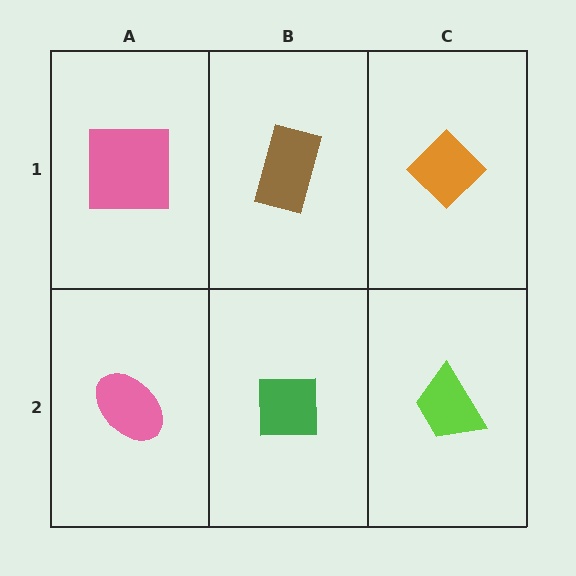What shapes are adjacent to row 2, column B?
A brown rectangle (row 1, column B), a pink ellipse (row 2, column A), a lime trapezoid (row 2, column C).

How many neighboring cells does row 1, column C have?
2.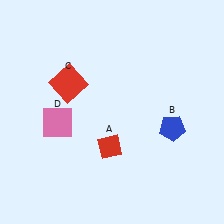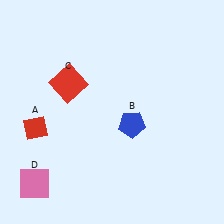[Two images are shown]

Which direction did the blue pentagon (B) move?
The blue pentagon (B) moved left.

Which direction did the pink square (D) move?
The pink square (D) moved down.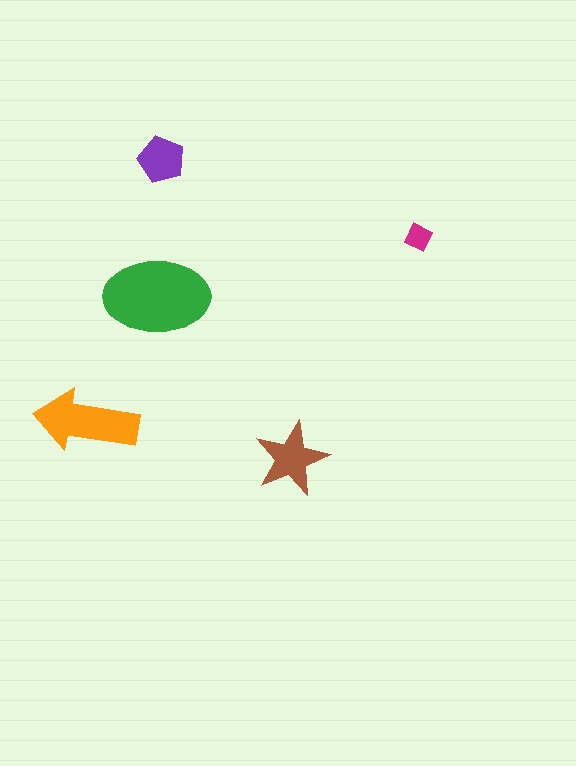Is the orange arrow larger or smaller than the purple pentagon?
Larger.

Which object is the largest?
The green ellipse.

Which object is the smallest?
The magenta diamond.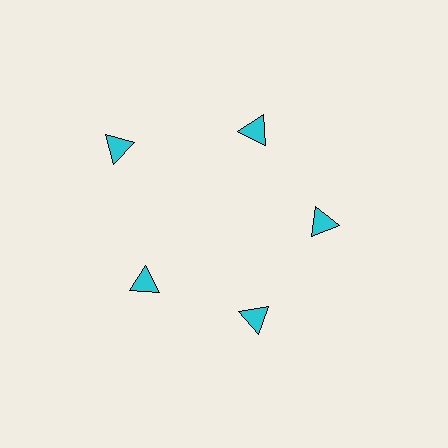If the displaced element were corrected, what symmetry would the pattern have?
It would have 5-fold rotational symmetry — the pattern would map onto itself every 72 degrees.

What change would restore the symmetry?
The symmetry would be restored by moving it inward, back onto the ring so that all 5 triangles sit at equal angles and equal distance from the center.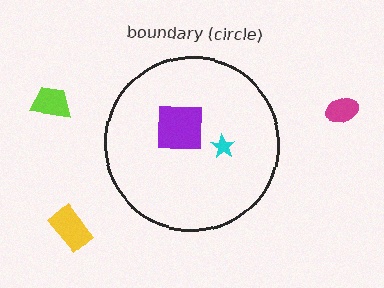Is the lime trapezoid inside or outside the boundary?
Outside.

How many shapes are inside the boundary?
2 inside, 3 outside.